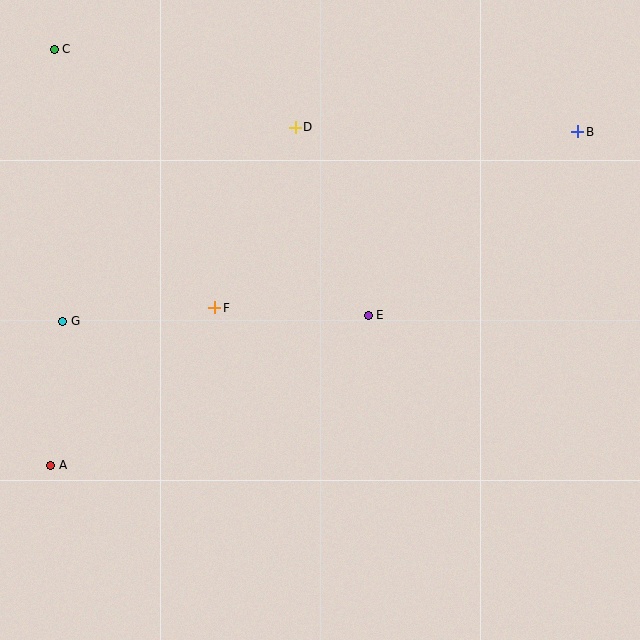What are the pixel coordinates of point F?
Point F is at (215, 308).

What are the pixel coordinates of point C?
Point C is at (54, 49).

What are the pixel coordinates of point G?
Point G is at (63, 321).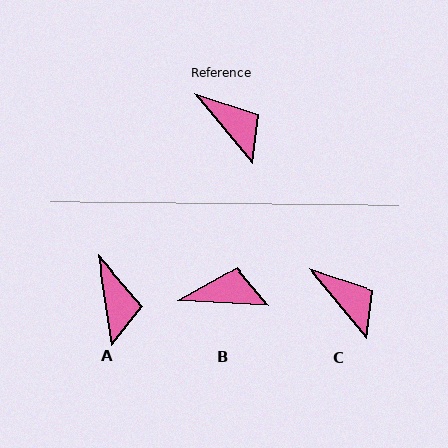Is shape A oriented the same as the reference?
No, it is off by about 31 degrees.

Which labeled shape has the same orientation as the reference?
C.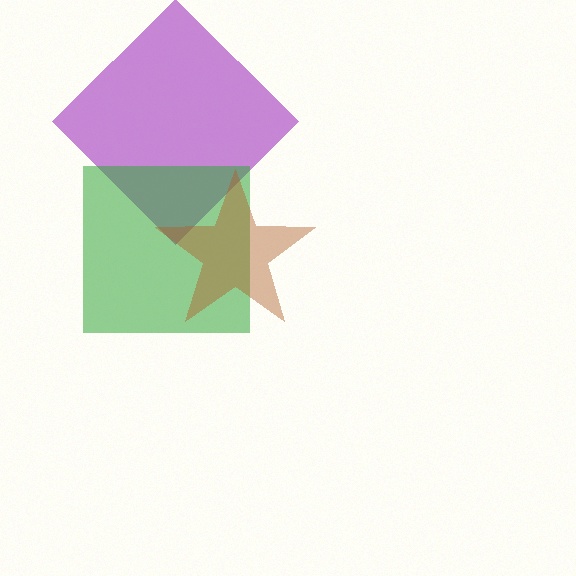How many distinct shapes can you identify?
There are 3 distinct shapes: a purple diamond, a green square, a brown star.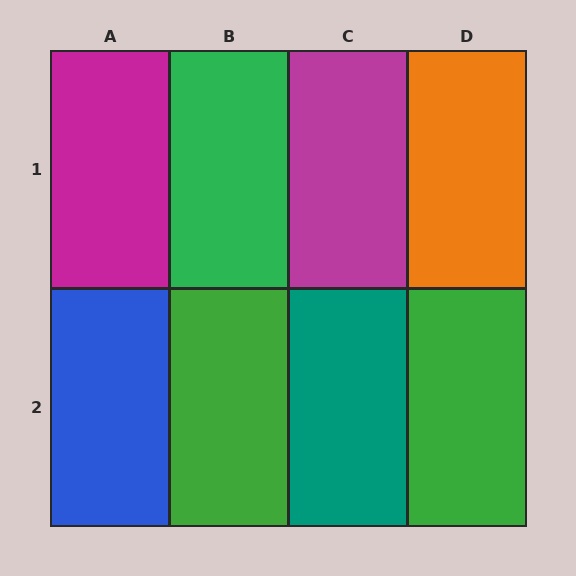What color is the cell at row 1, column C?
Magenta.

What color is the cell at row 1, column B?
Green.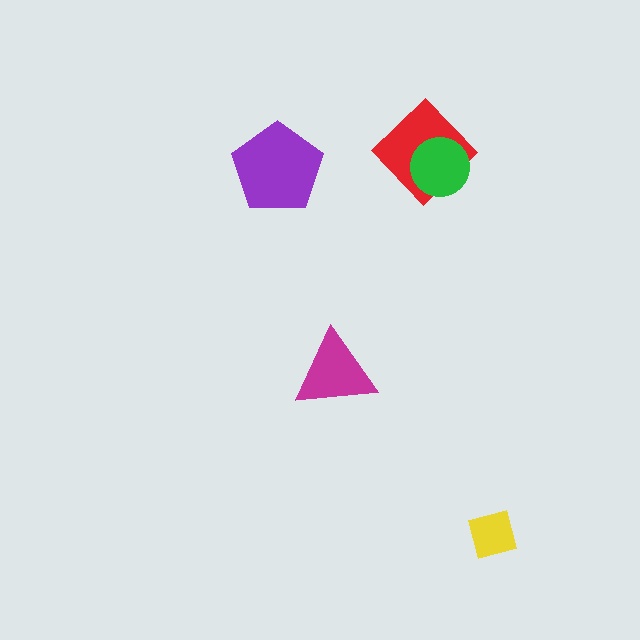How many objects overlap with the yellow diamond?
0 objects overlap with the yellow diamond.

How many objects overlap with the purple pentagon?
0 objects overlap with the purple pentagon.